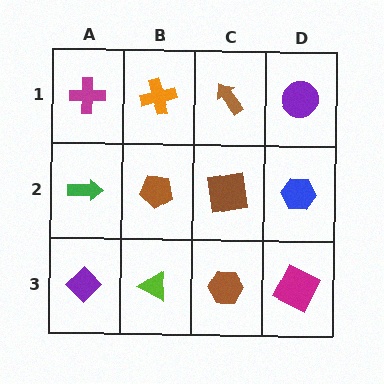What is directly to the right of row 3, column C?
A magenta square.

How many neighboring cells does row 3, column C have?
3.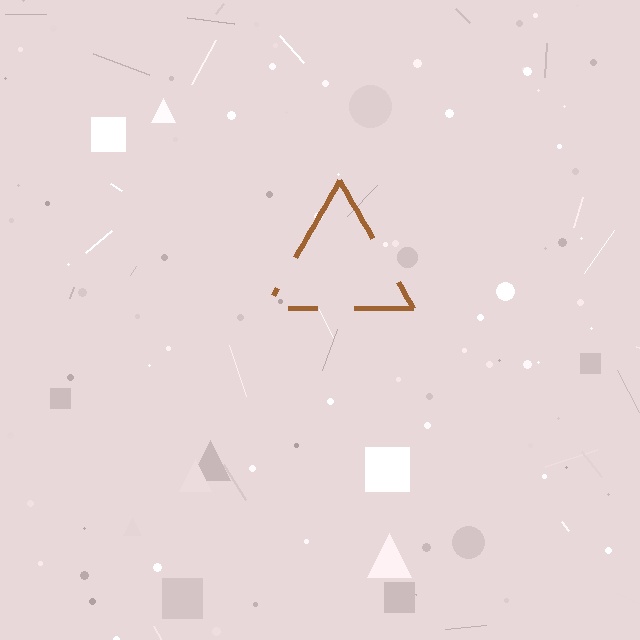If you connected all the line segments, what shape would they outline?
They would outline a triangle.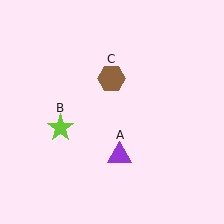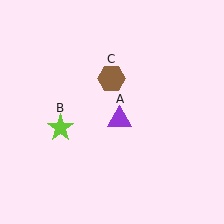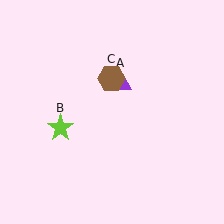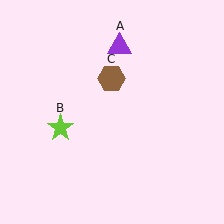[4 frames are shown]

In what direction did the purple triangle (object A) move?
The purple triangle (object A) moved up.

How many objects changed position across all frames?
1 object changed position: purple triangle (object A).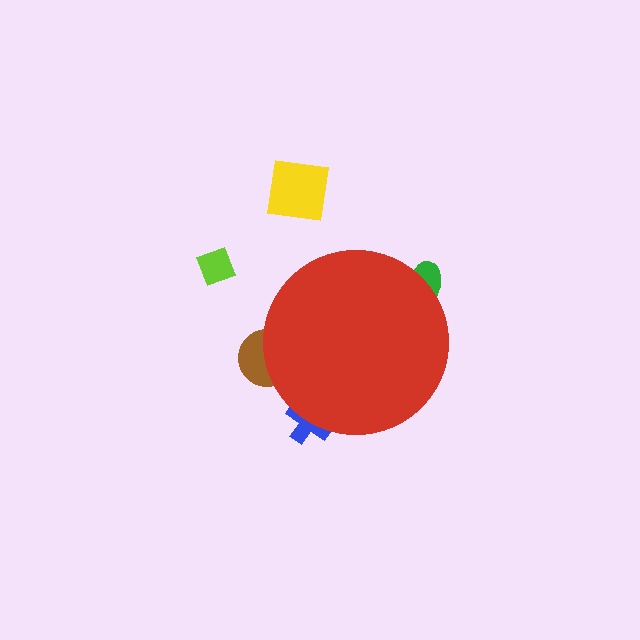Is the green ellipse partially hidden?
Yes, the green ellipse is partially hidden behind the red circle.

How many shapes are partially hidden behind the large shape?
3 shapes are partially hidden.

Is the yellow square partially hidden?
No, the yellow square is fully visible.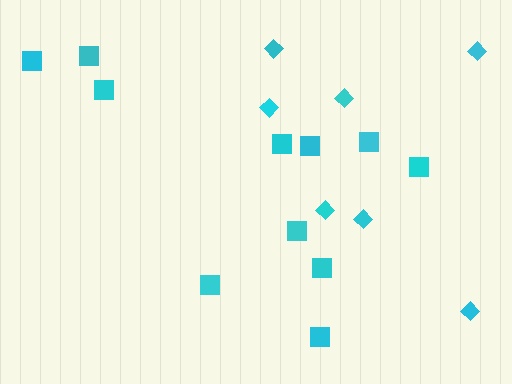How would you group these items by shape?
There are 2 groups: one group of squares (11) and one group of diamonds (7).